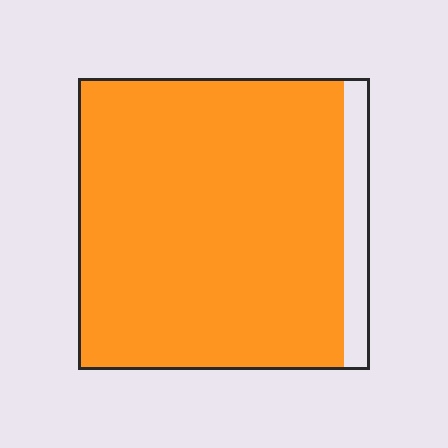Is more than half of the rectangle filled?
Yes.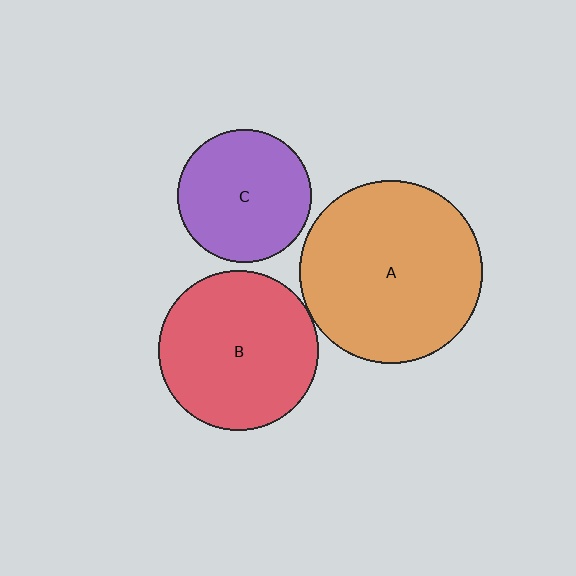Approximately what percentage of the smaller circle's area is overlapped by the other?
Approximately 5%.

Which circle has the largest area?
Circle A (orange).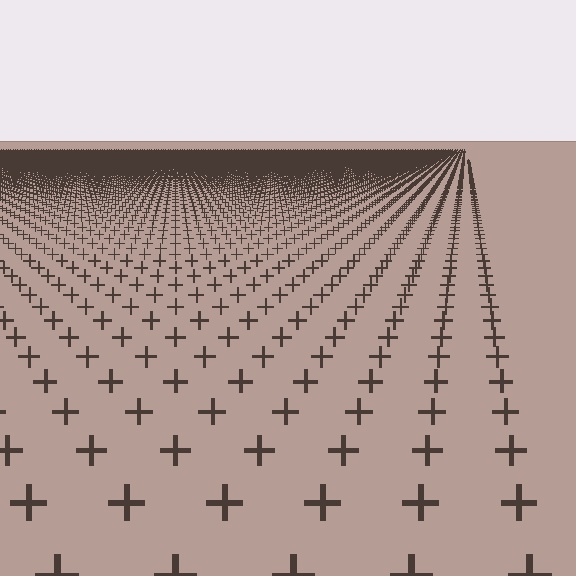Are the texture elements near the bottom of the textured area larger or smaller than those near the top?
Larger. Near the bottom, elements are closer to the viewer and appear at a bigger on-screen size.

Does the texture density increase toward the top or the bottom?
Density increases toward the top.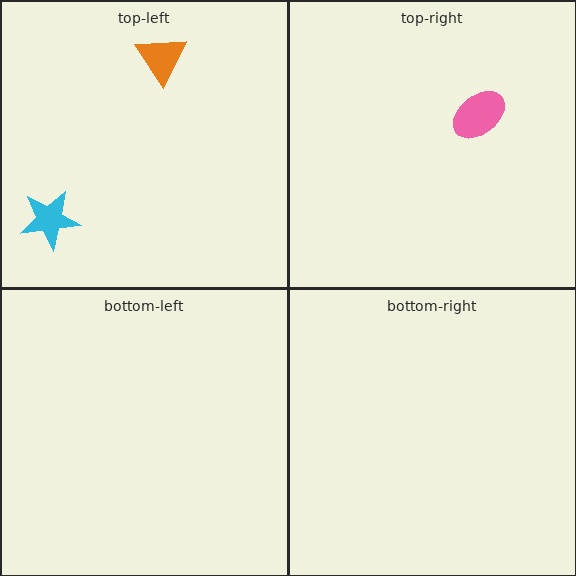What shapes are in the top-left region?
The orange triangle, the cyan star.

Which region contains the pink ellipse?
The top-right region.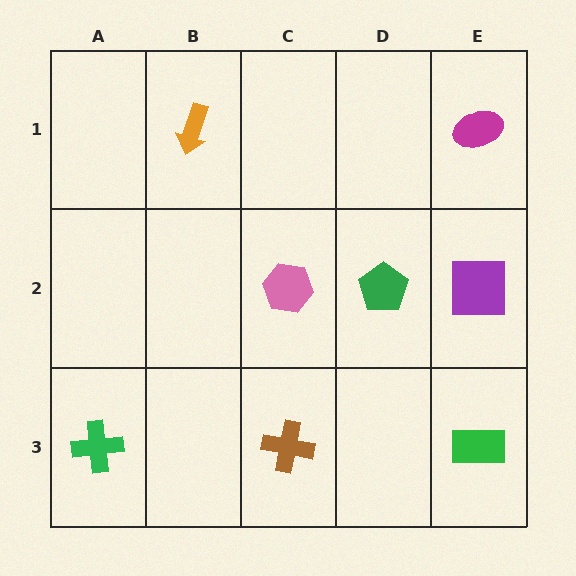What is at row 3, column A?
A green cross.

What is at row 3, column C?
A brown cross.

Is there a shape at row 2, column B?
No, that cell is empty.